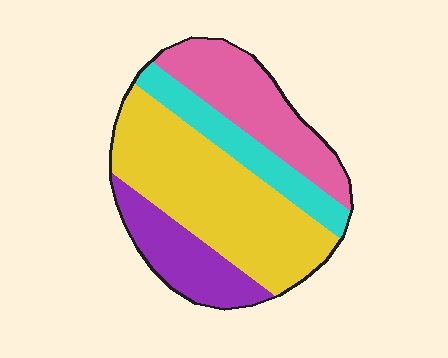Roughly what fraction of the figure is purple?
Purple covers 17% of the figure.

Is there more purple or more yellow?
Yellow.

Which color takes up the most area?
Yellow, at roughly 45%.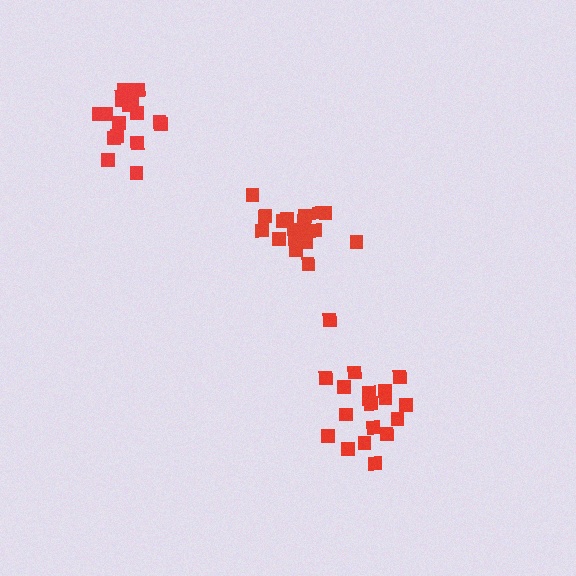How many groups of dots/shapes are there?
There are 3 groups.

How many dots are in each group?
Group 1: 20 dots, Group 2: 19 dots, Group 3: 17 dots (56 total).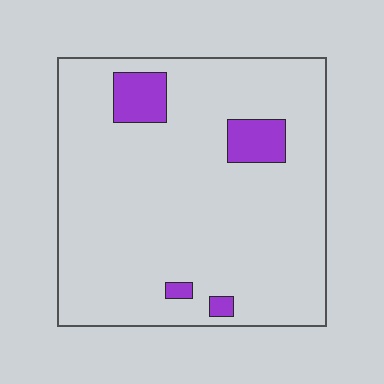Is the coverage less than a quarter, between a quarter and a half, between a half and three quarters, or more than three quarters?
Less than a quarter.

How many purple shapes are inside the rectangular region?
4.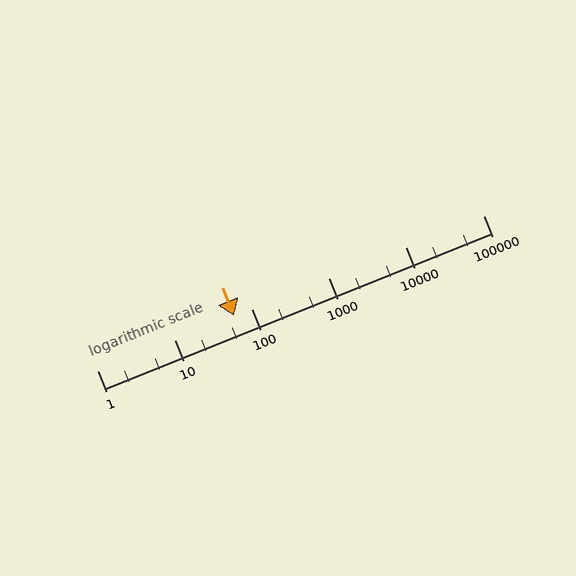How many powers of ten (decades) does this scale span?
The scale spans 5 decades, from 1 to 100000.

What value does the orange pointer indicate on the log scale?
The pointer indicates approximately 60.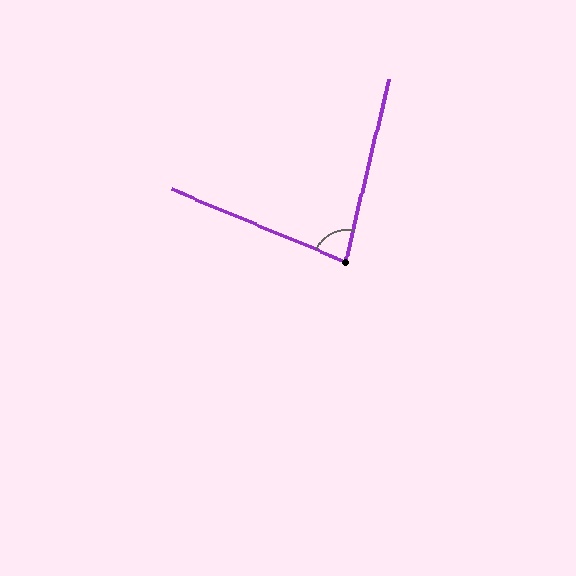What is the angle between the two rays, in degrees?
Approximately 81 degrees.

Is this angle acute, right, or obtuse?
It is acute.